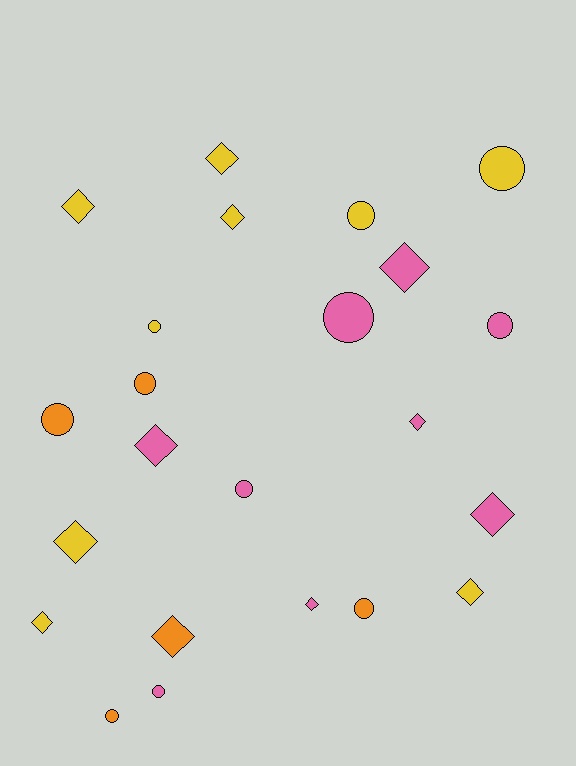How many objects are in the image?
There are 23 objects.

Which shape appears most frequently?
Diamond, with 12 objects.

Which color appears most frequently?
Pink, with 9 objects.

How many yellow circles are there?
There are 3 yellow circles.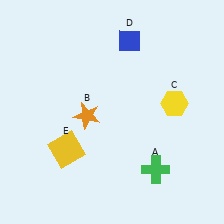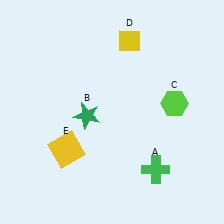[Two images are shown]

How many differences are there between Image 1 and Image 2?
There are 3 differences between the two images.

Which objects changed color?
B changed from orange to green. C changed from yellow to lime. D changed from blue to yellow.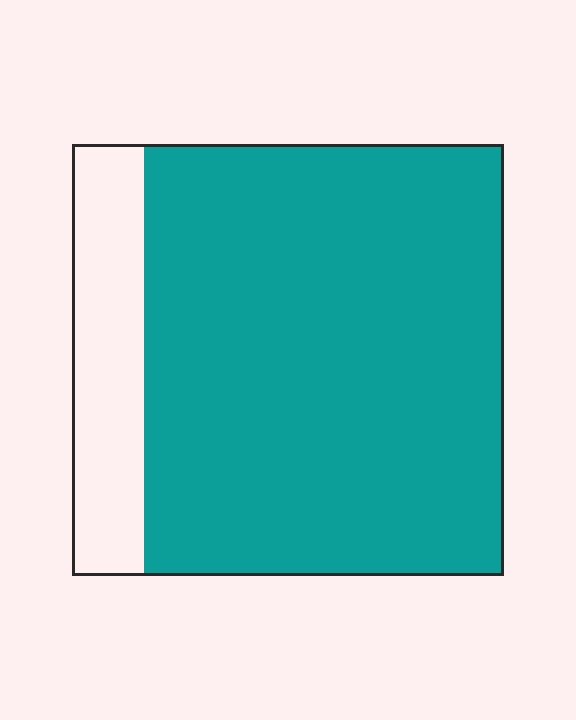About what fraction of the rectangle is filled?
About five sixths (5/6).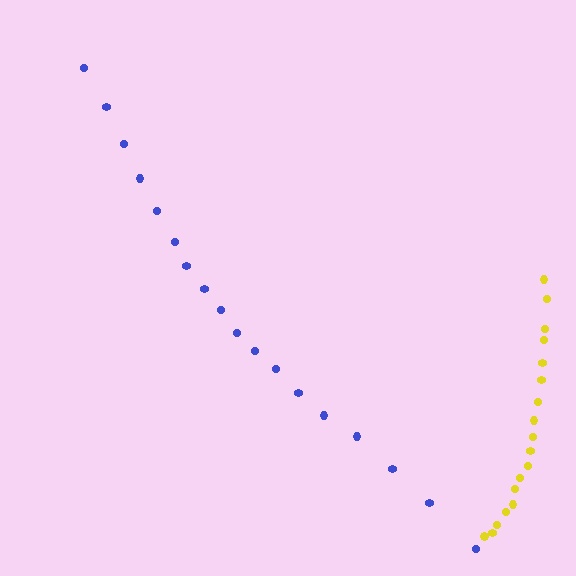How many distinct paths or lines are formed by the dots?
There are 2 distinct paths.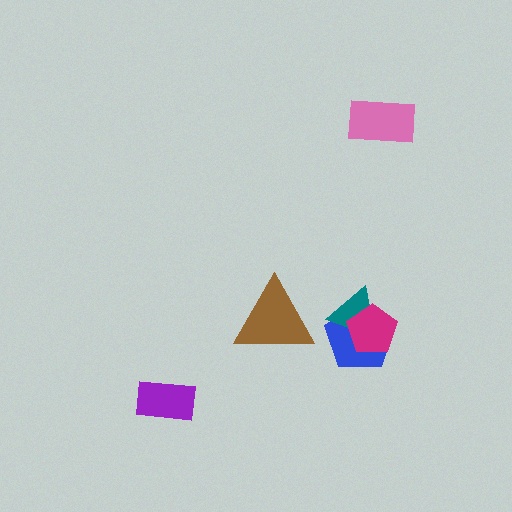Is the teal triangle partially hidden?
Yes, it is partially covered by another shape.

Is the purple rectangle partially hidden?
No, no other shape covers it.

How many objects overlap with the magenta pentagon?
2 objects overlap with the magenta pentagon.